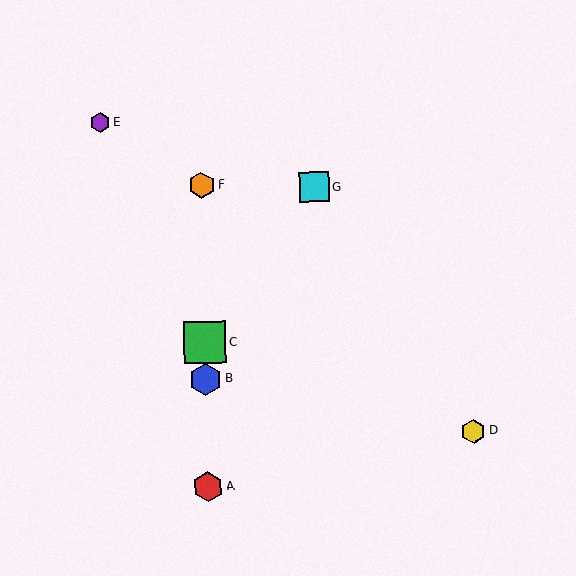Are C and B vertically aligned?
Yes, both are at x≈205.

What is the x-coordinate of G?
Object G is at x≈314.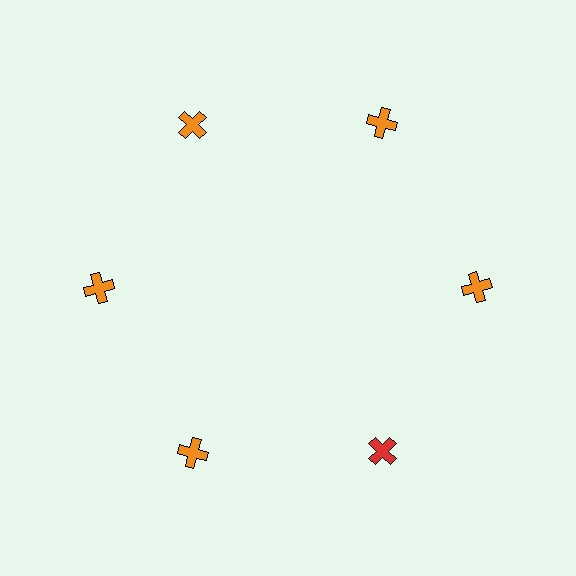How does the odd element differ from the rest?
It has a different color: red instead of orange.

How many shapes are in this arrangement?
There are 6 shapes arranged in a ring pattern.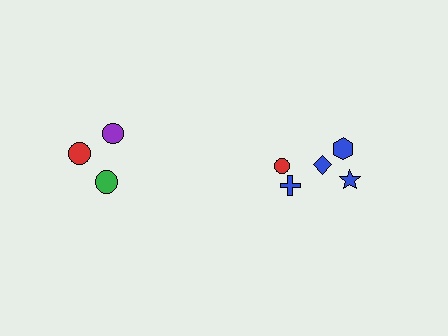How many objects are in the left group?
There are 3 objects.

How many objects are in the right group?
There are 5 objects.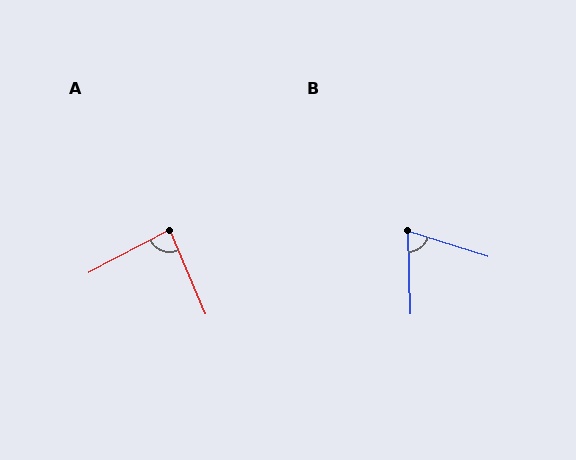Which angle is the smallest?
B, at approximately 71 degrees.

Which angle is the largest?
A, at approximately 85 degrees.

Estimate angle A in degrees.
Approximately 85 degrees.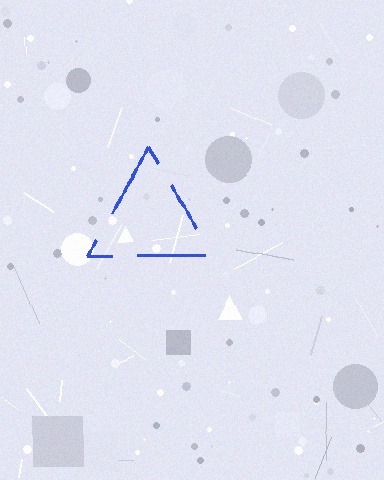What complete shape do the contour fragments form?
The contour fragments form a triangle.